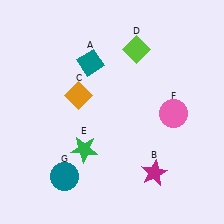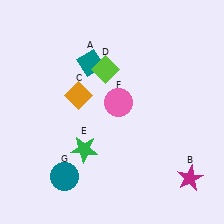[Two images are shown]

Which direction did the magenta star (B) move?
The magenta star (B) moved right.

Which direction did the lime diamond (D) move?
The lime diamond (D) moved left.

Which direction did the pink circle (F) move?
The pink circle (F) moved left.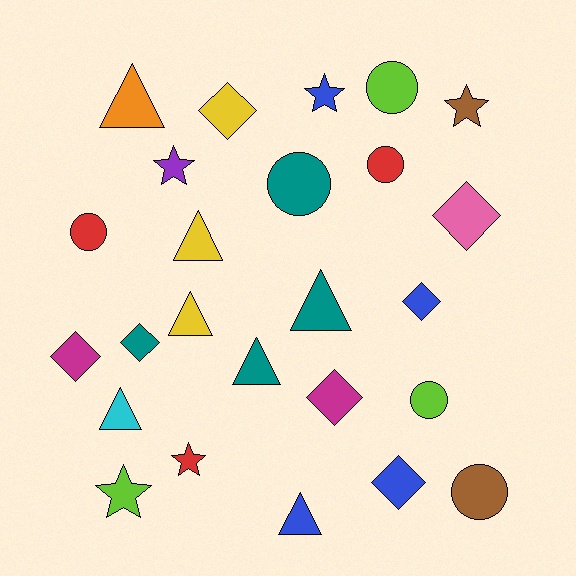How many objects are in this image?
There are 25 objects.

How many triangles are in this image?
There are 7 triangles.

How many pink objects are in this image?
There is 1 pink object.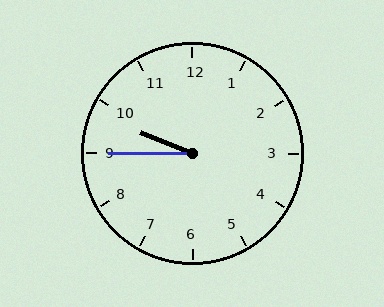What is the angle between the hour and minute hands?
Approximately 22 degrees.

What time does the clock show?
9:45.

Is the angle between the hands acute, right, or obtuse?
It is acute.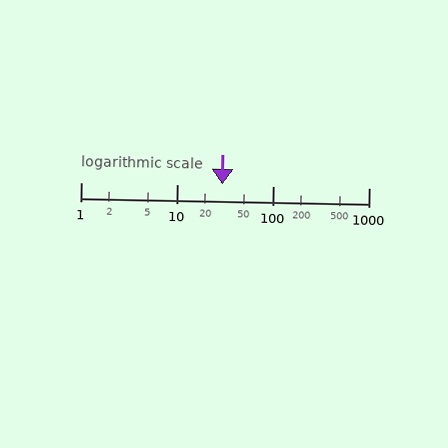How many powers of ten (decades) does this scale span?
The scale spans 3 decades, from 1 to 1000.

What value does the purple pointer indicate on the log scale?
The pointer indicates approximately 30.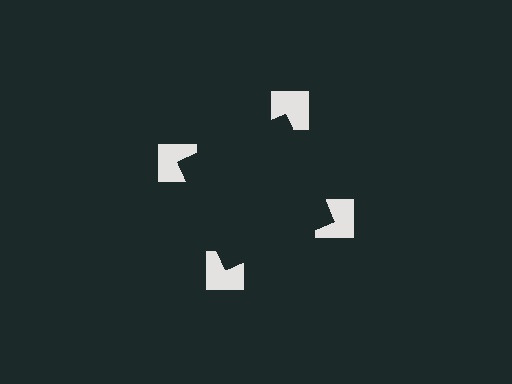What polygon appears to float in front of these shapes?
An illusory square — its edges are inferred from the aligned wedge cuts in the notched squares, not physically drawn.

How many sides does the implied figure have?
4 sides.